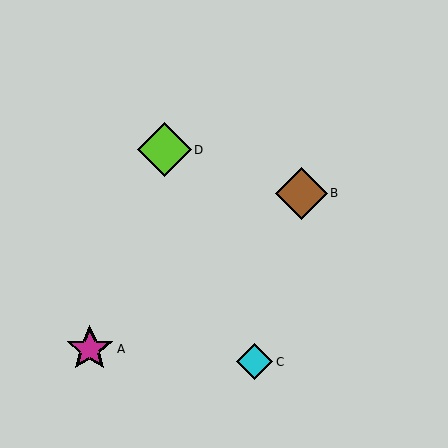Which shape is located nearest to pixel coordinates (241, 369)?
The cyan diamond (labeled C) at (255, 362) is nearest to that location.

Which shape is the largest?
The lime diamond (labeled D) is the largest.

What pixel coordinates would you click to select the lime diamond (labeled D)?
Click at (164, 150) to select the lime diamond D.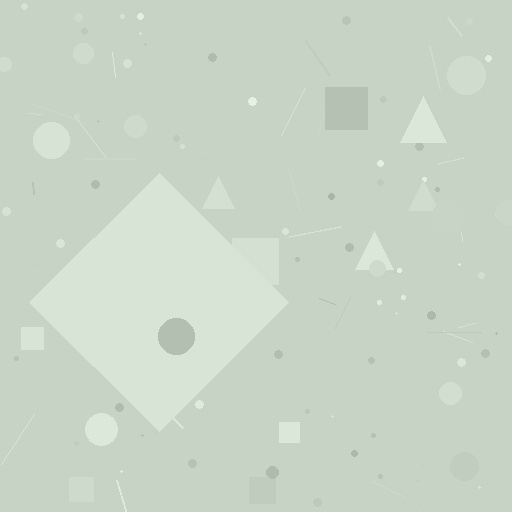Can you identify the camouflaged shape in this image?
The camouflaged shape is a diamond.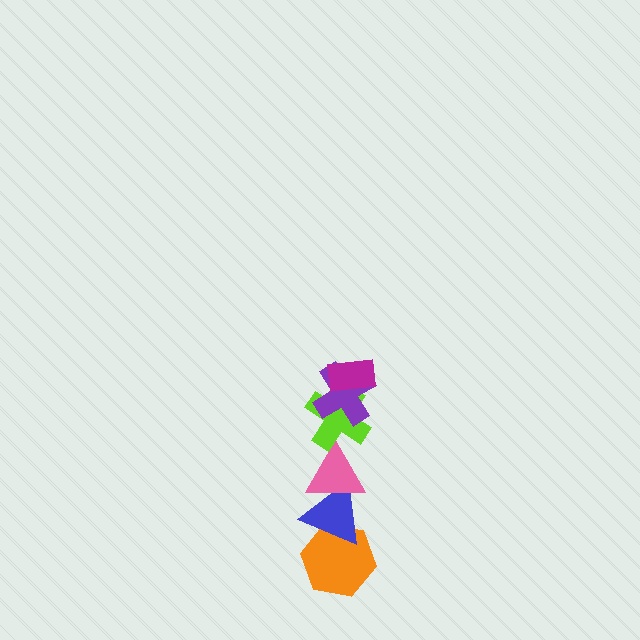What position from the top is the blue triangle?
The blue triangle is 5th from the top.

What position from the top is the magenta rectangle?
The magenta rectangle is 1st from the top.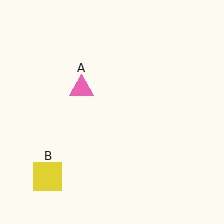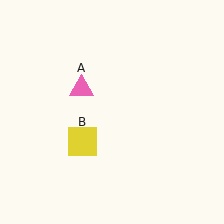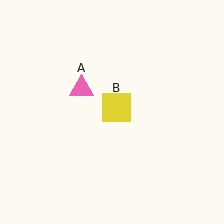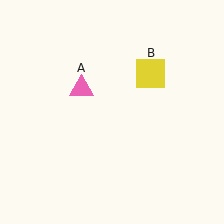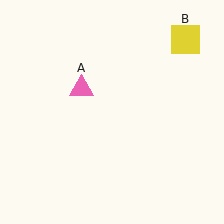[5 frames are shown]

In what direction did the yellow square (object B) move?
The yellow square (object B) moved up and to the right.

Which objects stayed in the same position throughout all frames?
Pink triangle (object A) remained stationary.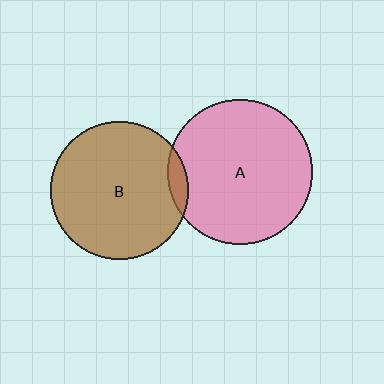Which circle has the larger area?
Circle A (pink).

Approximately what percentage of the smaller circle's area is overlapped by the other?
Approximately 5%.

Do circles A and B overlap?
Yes.